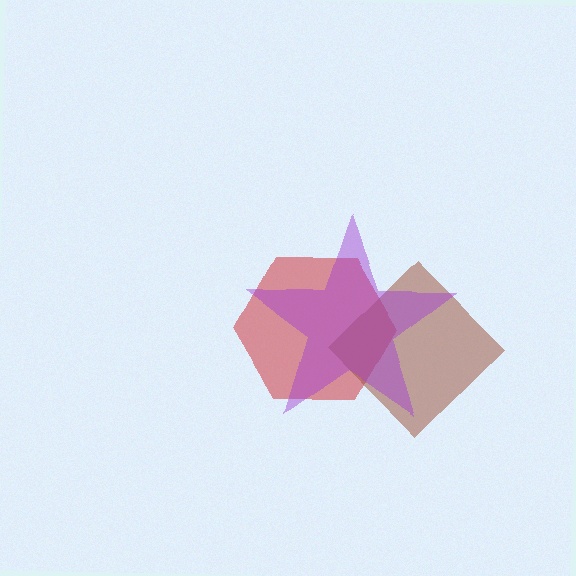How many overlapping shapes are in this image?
There are 3 overlapping shapes in the image.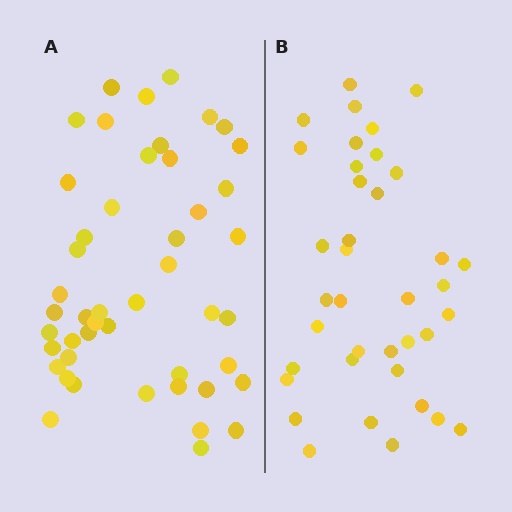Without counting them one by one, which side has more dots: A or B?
Region A (the left region) has more dots.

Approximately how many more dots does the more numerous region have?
Region A has roughly 8 or so more dots than region B.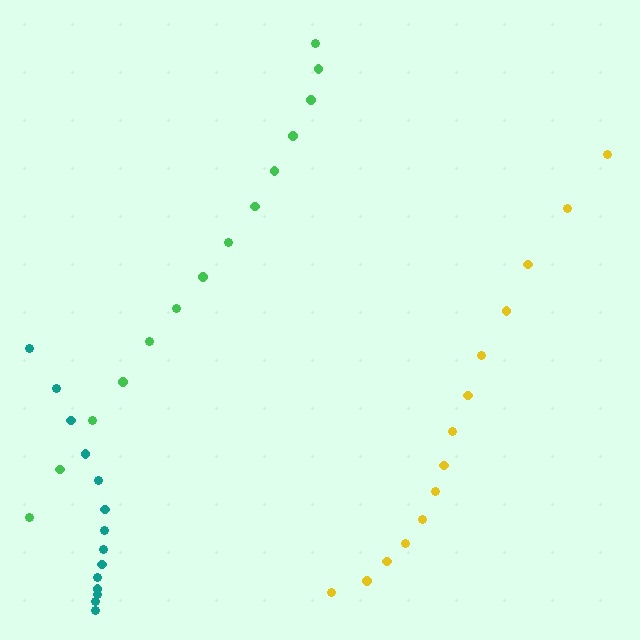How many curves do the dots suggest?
There are 3 distinct paths.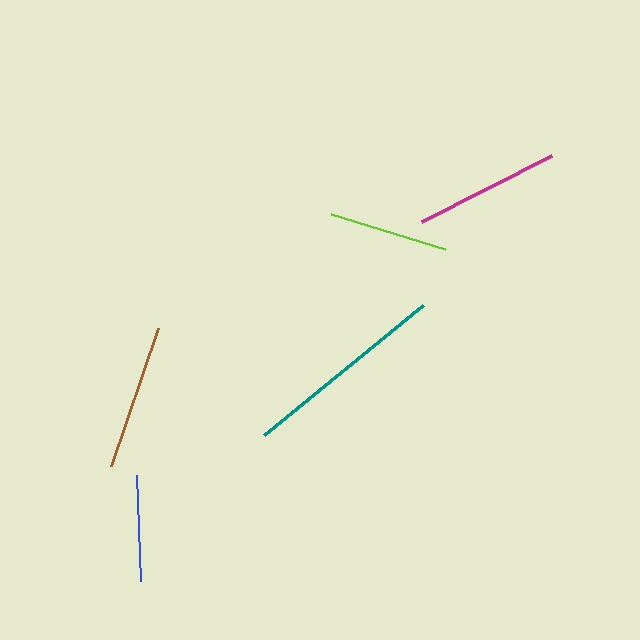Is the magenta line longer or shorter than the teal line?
The teal line is longer than the magenta line.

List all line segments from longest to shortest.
From longest to shortest: teal, brown, magenta, lime, blue.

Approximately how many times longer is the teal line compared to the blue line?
The teal line is approximately 1.9 times the length of the blue line.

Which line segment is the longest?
The teal line is the longest at approximately 205 pixels.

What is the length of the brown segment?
The brown segment is approximately 146 pixels long.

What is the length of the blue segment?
The blue segment is approximately 107 pixels long.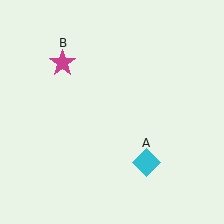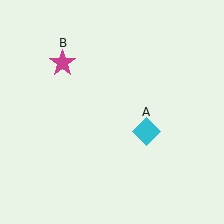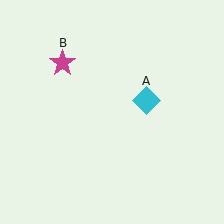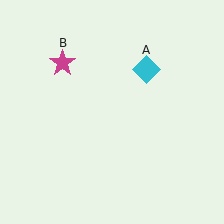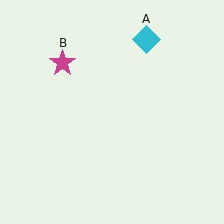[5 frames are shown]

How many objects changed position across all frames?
1 object changed position: cyan diamond (object A).